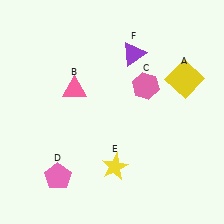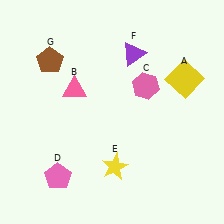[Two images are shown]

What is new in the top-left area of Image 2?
A brown pentagon (G) was added in the top-left area of Image 2.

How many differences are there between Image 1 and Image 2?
There is 1 difference between the two images.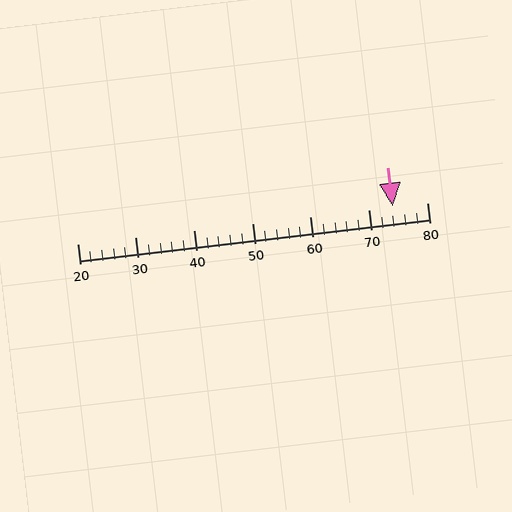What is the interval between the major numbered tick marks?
The major tick marks are spaced 10 units apart.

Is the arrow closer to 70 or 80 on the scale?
The arrow is closer to 70.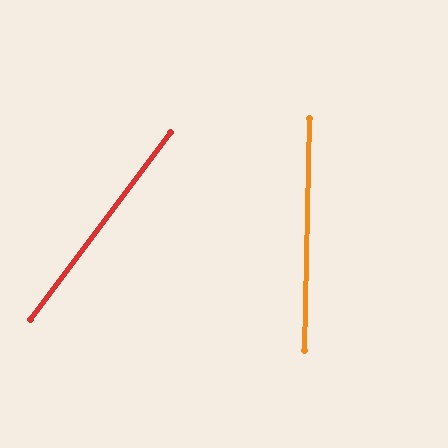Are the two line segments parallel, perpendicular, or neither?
Neither parallel nor perpendicular — they differ by about 35°.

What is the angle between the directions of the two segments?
Approximately 35 degrees.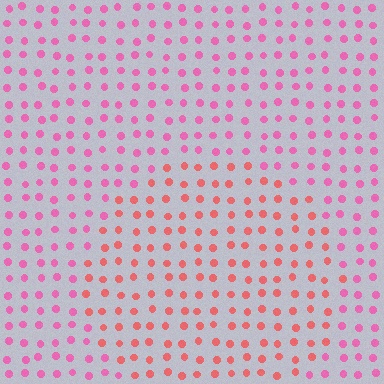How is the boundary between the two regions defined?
The boundary is defined purely by a slight shift in hue (about 33 degrees). Spacing, size, and orientation are identical on both sides.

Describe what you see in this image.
The image is filled with small pink elements in a uniform arrangement. A circle-shaped region is visible where the elements are tinted to a slightly different hue, forming a subtle color boundary.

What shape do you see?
I see a circle.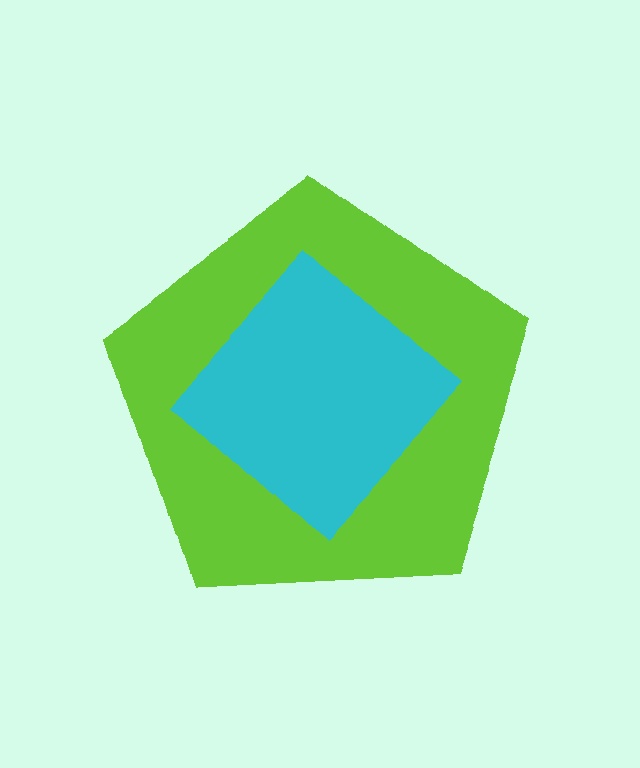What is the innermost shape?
The cyan diamond.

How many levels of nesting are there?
2.